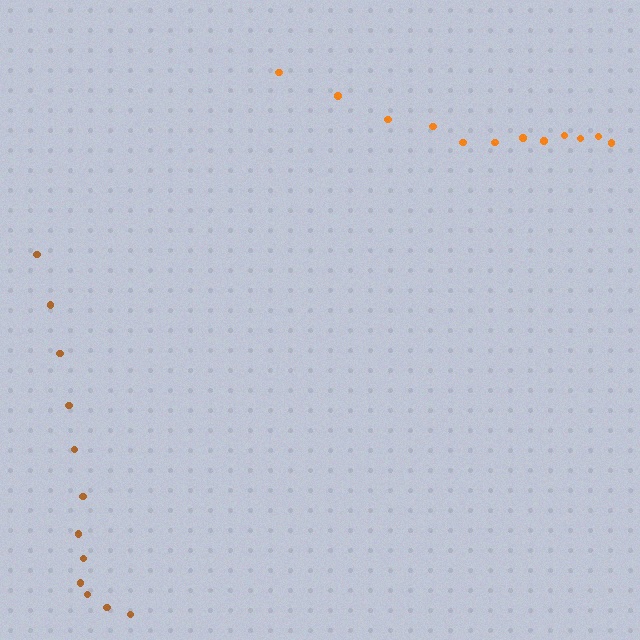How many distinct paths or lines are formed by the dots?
There are 2 distinct paths.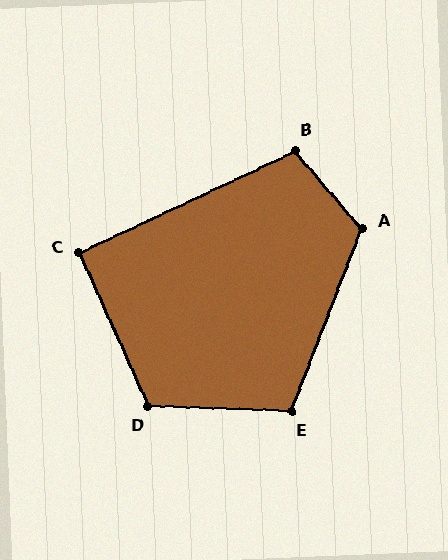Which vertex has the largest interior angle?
A, at approximately 118 degrees.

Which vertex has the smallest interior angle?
C, at approximately 91 degrees.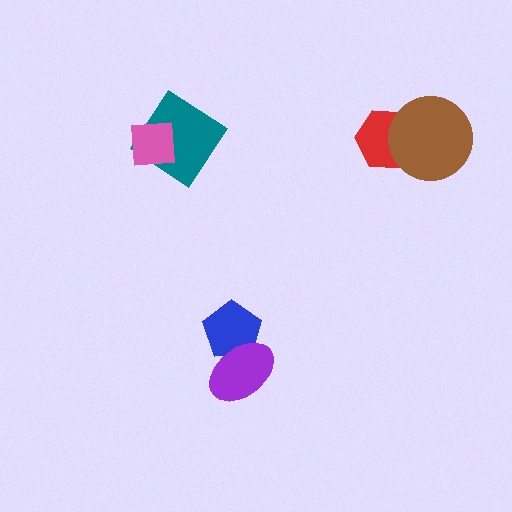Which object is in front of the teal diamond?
The pink square is in front of the teal diamond.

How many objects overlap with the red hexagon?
1 object overlaps with the red hexagon.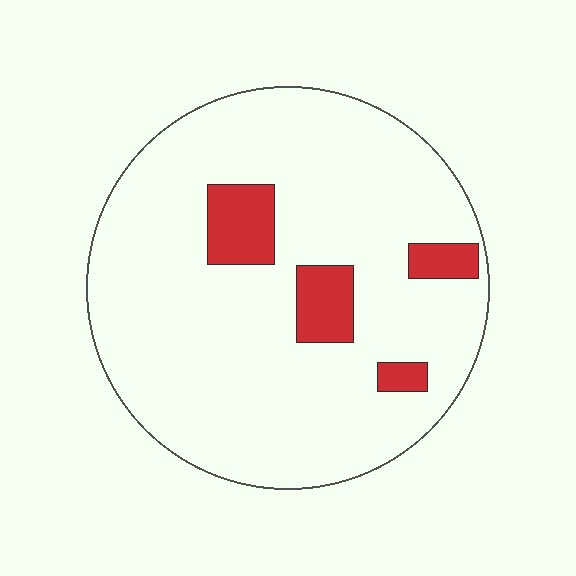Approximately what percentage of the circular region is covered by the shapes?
Approximately 10%.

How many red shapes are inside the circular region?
4.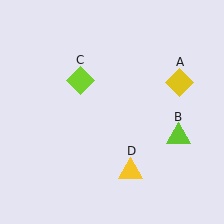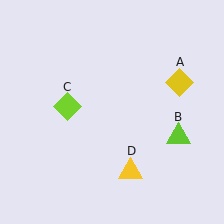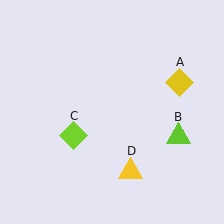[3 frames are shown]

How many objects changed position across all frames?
1 object changed position: lime diamond (object C).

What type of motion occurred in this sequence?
The lime diamond (object C) rotated counterclockwise around the center of the scene.